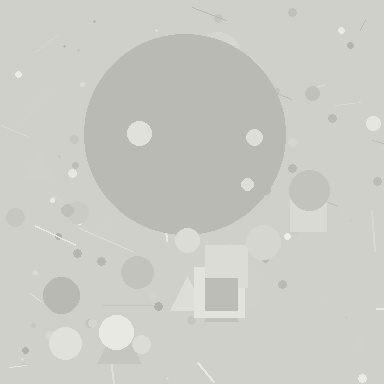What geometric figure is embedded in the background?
A circle is embedded in the background.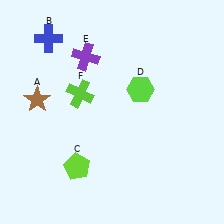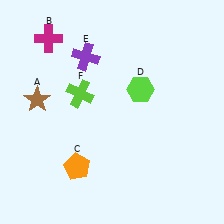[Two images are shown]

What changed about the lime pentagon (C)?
In Image 1, C is lime. In Image 2, it changed to orange.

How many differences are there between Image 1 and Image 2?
There are 2 differences between the two images.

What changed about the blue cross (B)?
In Image 1, B is blue. In Image 2, it changed to magenta.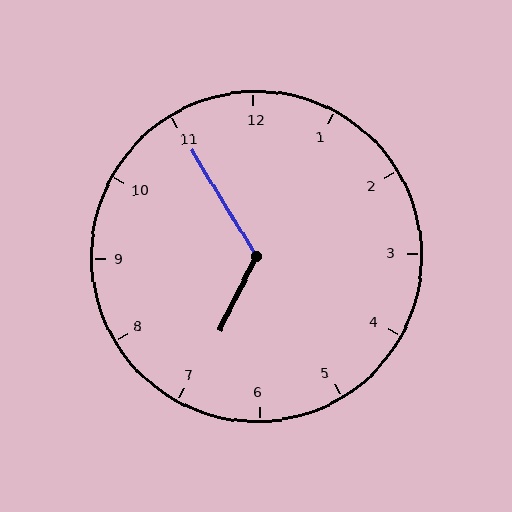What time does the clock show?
6:55.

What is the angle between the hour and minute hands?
Approximately 122 degrees.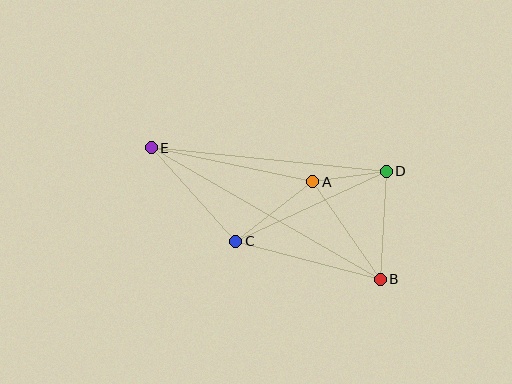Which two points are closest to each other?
Points A and D are closest to each other.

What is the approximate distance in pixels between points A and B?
The distance between A and B is approximately 118 pixels.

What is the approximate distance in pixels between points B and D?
The distance between B and D is approximately 108 pixels.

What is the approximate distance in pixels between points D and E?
The distance between D and E is approximately 236 pixels.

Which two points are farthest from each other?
Points B and E are farthest from each other.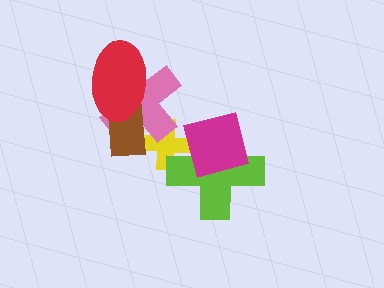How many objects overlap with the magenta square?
1 object overlaps with the magenta square.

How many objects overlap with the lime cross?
2 objects overlap with the lime cross.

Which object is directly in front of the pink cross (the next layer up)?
The brown rectangle is directly in front of the pink cross.